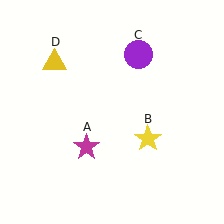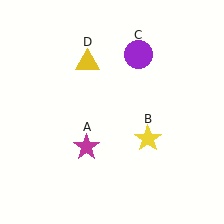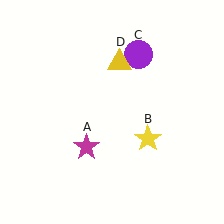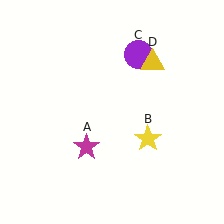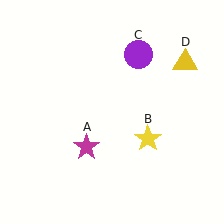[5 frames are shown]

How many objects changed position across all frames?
1 object changed position: yellow triangle (object D).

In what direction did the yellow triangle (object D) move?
The yellow triangle (object D) moved right.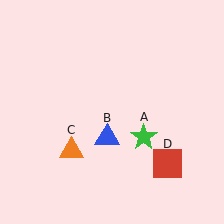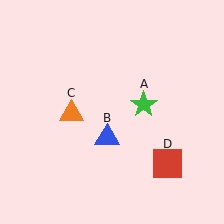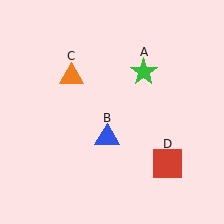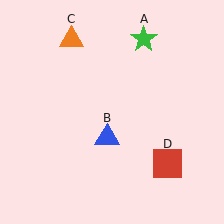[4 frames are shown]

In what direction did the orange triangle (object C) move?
The orange triangle (object C) moved up.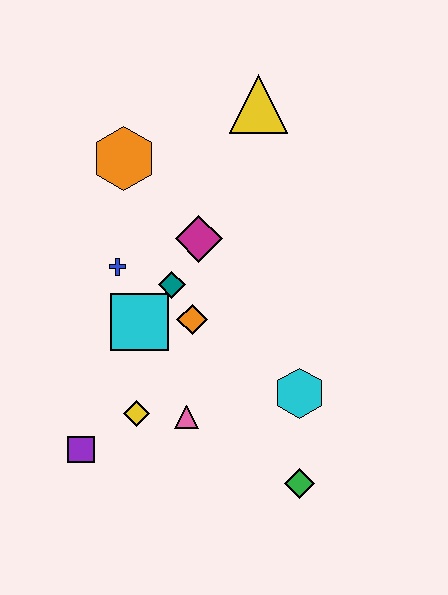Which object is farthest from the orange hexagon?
The green diamond is farthest from the orange hexagon.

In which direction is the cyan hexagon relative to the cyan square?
The cyan hexagon is to the right of the cyan square.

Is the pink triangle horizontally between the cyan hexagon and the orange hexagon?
Yes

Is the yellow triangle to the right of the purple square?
Yes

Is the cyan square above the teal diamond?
No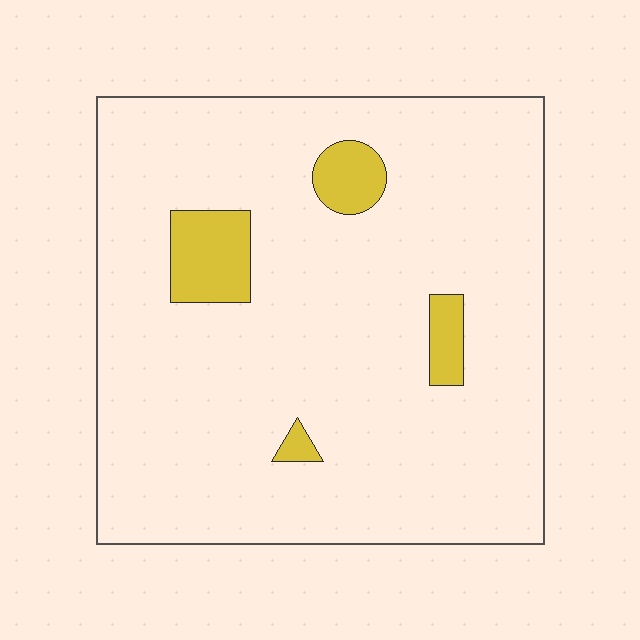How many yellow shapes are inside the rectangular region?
4.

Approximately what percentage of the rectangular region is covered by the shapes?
Approximately 10%.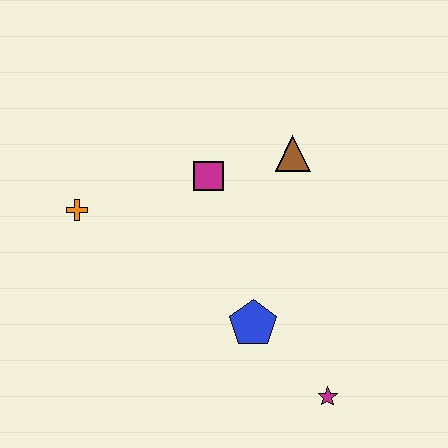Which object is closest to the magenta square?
The brown triangle is closest to the magenta square.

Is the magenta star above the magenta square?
No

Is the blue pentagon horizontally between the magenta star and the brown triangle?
No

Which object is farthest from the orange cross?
The magenta star is farthest from the orange cross.